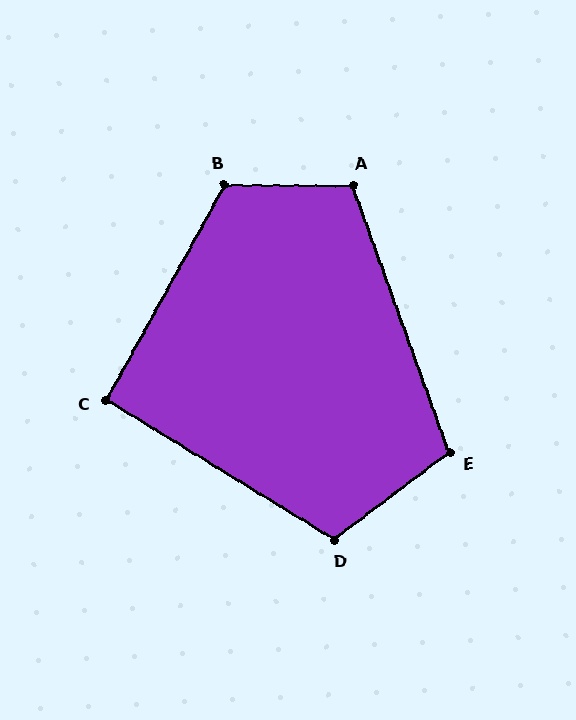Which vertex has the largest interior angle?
B, at approximately 119 degrees.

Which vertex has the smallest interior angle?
C, at approximately 93 degrees.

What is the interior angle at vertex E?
Approximately 107 degrees (obtuse).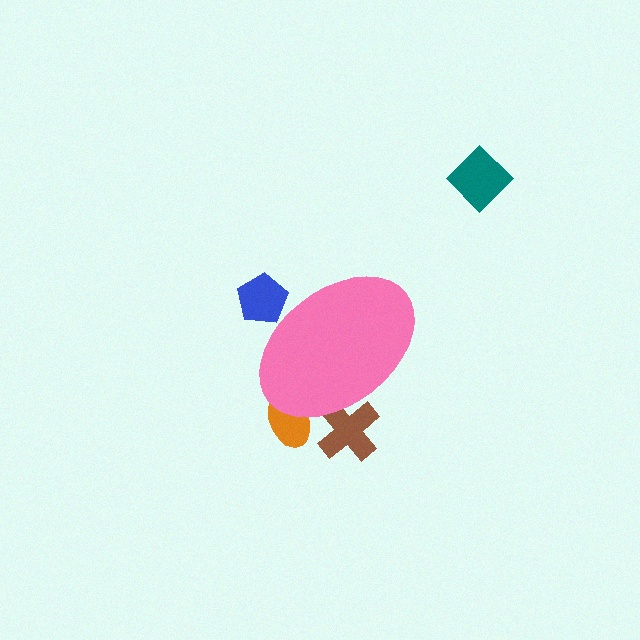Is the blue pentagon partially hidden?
Yes, the blue pentagon is partially hidden behind the pink ellipse.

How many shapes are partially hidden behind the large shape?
3 shapes are partially hidden.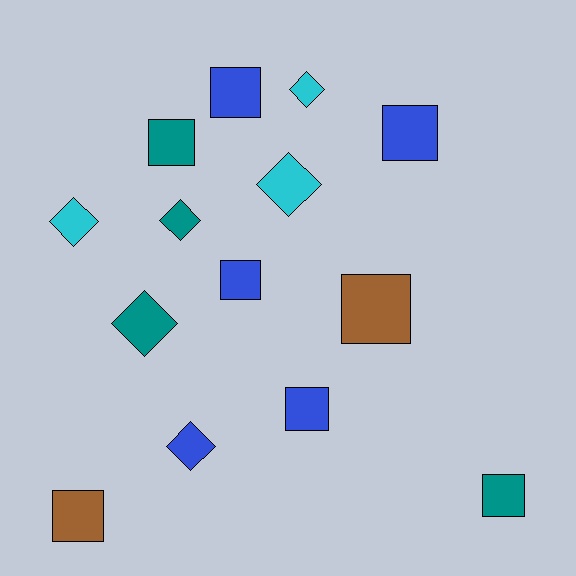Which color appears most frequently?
Blue, with 5 objects.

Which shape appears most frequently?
Square, with 8 objects.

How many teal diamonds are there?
There are 2 teal diamonds.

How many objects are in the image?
There are 14 objects.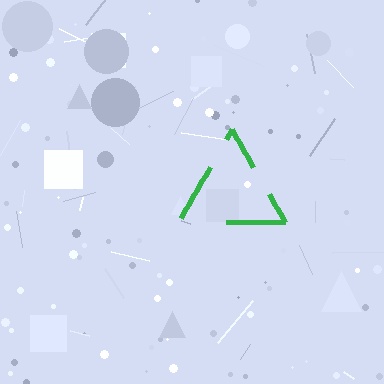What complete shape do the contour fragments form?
The contour fragments form a triangle.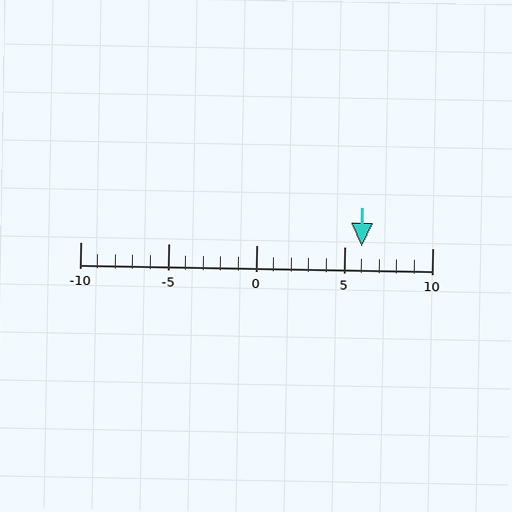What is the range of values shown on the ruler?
The ruler shows values from -10 to 10.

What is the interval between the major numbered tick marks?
The major tick marks are spaced 5 units apart.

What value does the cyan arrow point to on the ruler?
The cyan arrow points to approximately 6.